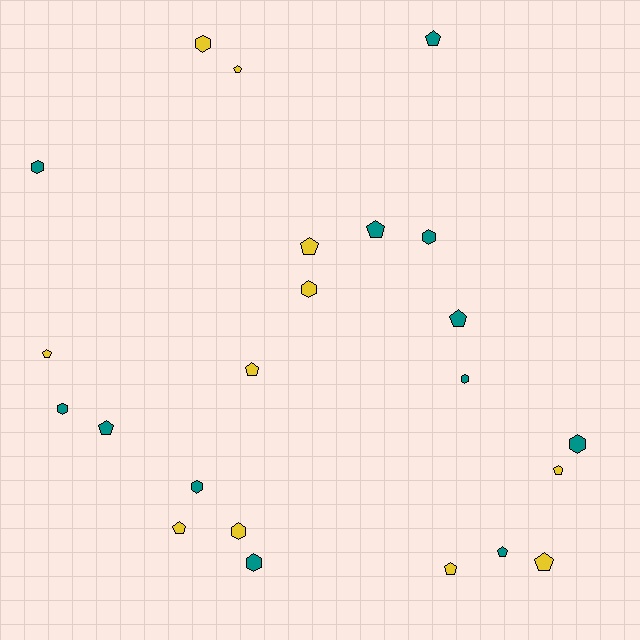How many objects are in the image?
There are 23 objects.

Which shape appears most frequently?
Pentagon, with 13 objects.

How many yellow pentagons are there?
There are 8 yellow pentagons.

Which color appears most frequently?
Teal, with 12 objects.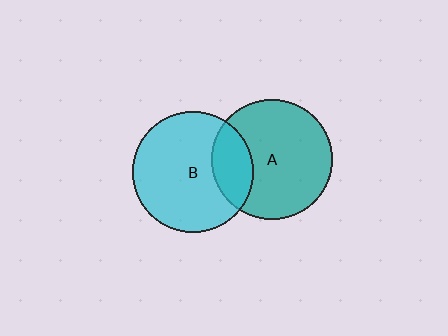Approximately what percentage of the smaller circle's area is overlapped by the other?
Approximately 25%.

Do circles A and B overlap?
Yes.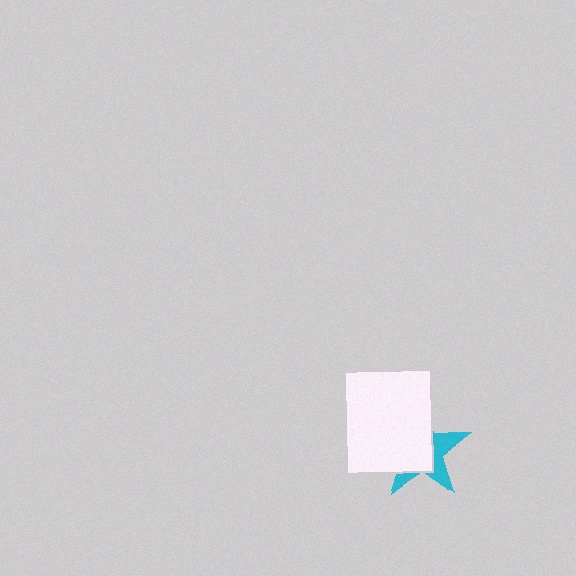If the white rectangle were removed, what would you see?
You would see the complete cyan star.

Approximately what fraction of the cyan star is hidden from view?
Roughly 62% of the cyan star is hidden behind the white rectangle.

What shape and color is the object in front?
The object in front is a white rectangle.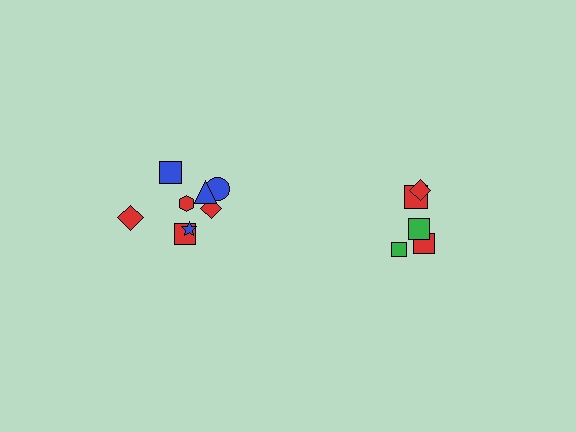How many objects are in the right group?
There are 5 objects.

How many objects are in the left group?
There are 8 objects.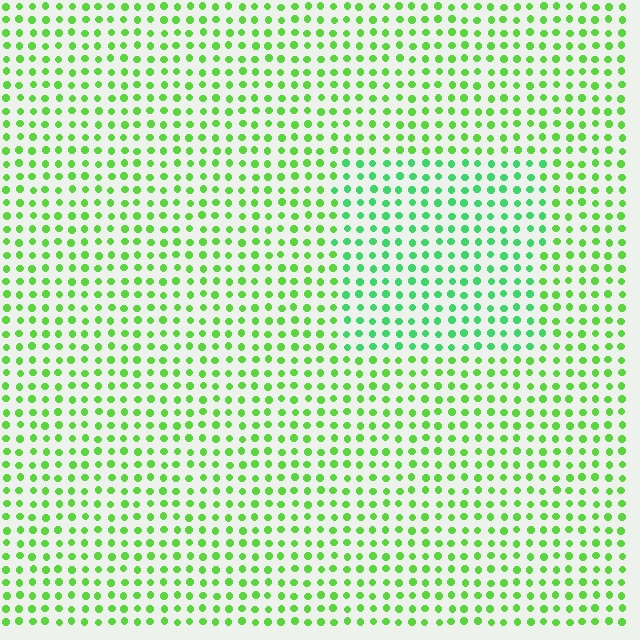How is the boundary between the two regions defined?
The boundary is defined purely by a slight shift in hue (about 29 degrees). Spacing, size, and orientation are identical on both sides.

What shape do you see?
I see a rectangle.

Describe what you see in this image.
The image is filled with small lime elements in a uniform arrangement. A rectangle-shaped region is visible where the elements are tinted to a slightly different hue, forming a subtle color boundary.